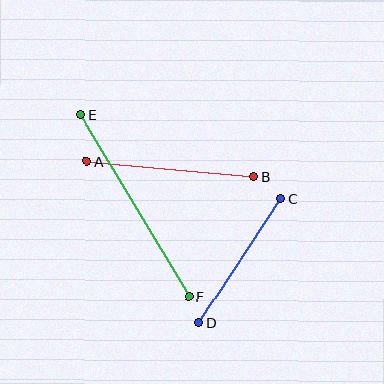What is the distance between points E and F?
The distance is approximately 211 pixels.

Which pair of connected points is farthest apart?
Points E and F are farthest apart.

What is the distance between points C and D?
The distance is approximately 148 pixels.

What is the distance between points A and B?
The distance is approximately 168 pixels.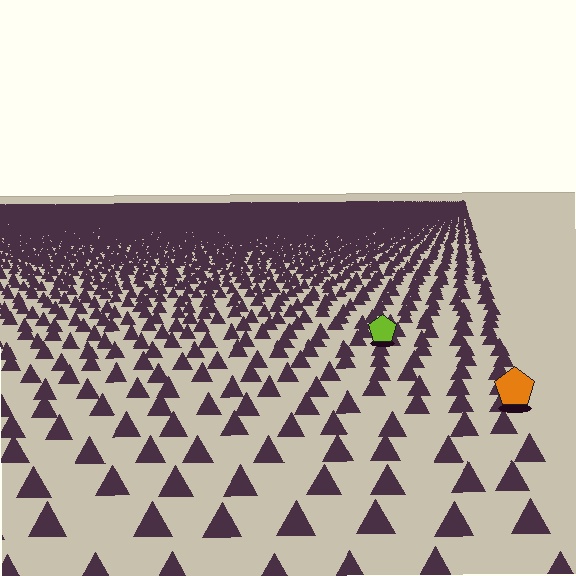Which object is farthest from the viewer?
The lime pentagon is farthest from the viewer. It appears smaller and the ground texture around it is denser.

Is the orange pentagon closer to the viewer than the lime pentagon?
Yes. The orange pentagon is closer — you can tell from the texture gradient: the ground texture is coarser near it.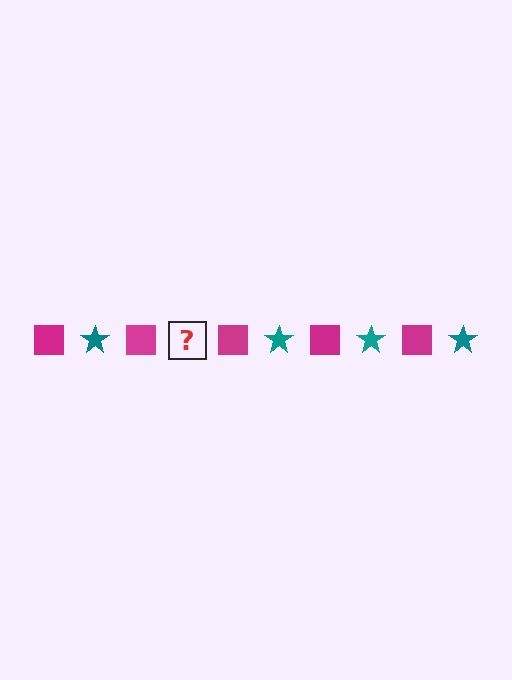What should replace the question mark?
The question mark should be replaced with a teal star.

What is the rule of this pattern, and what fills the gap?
The rule is that the pattern alternates between magenta square and teal star. The gap should be filled with a teal star.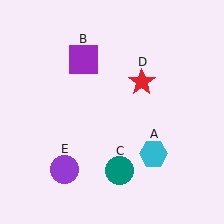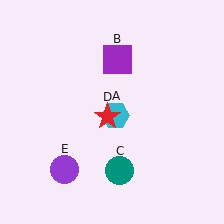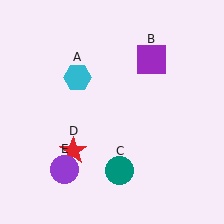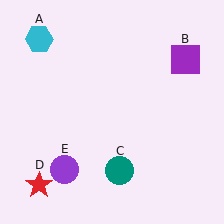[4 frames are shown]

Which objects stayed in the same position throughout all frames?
Teal circle (object C) and purple circle (object E) remained stationary.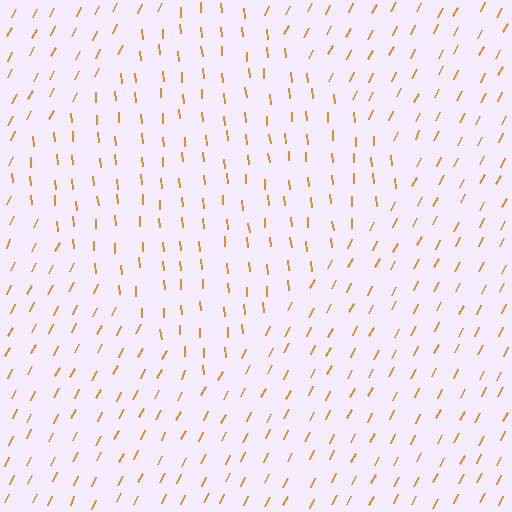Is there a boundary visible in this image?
Yes, there is a texture boundary formed by a change in line orientation.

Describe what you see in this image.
The image is filled with small orange line segments. A diamond region in the image has lines oriented differently from the surrounding lines, creating a visible texture boundary.